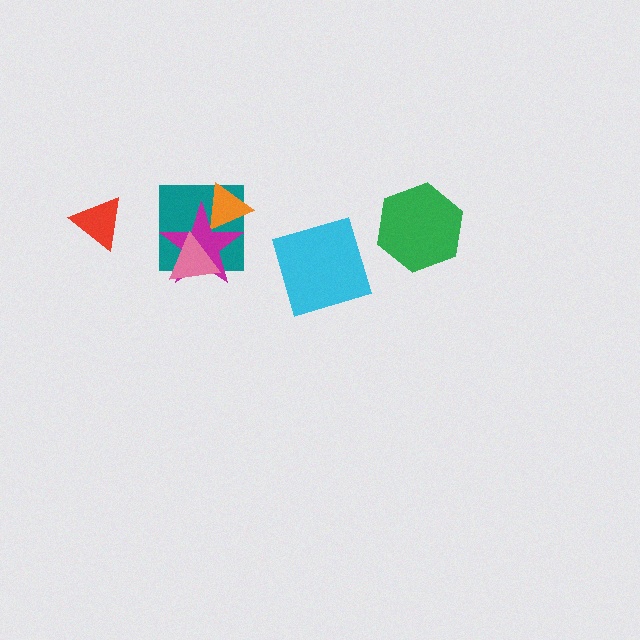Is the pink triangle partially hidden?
No, no other shape covers it.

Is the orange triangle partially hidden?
Yes, it is partially covered by another shape.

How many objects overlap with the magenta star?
3 objects overlap with the magenta star.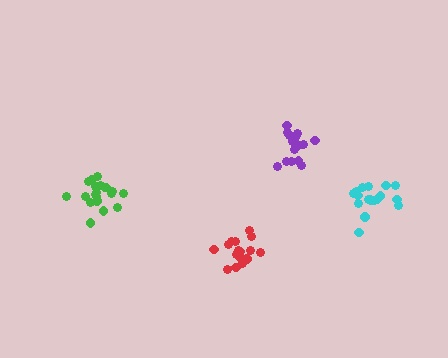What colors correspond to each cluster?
The clusters are colored: red, green, purple, cyan.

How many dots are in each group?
Group 1: 17 dots, Group 2: 20 dots, Group 3: 15 dots, Group 4: 17 dots (69 total).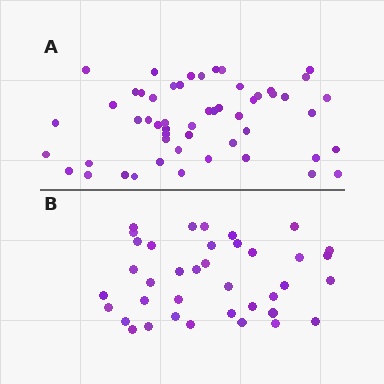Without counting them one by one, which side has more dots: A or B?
Region A (the top region) has more dots.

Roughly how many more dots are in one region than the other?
Region A has approximately 15 more dots than region B.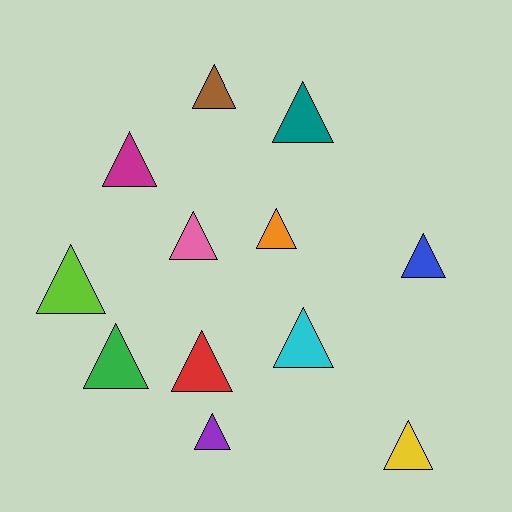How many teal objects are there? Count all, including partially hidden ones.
There is 1 teal object.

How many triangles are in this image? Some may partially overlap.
There are 12 triangles.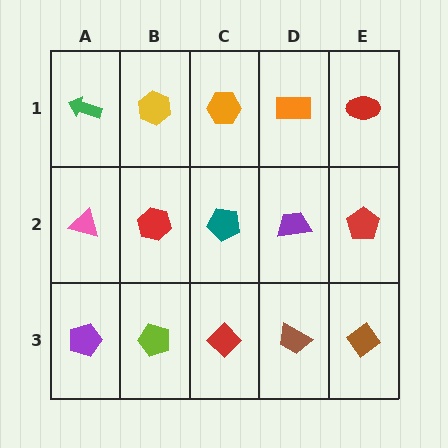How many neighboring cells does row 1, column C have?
3.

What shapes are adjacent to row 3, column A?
A pink triangle (row 2, column A), a lime pentagon (row 3, column B).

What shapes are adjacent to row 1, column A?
A pink triangle (row 2, column A), a yellow hexagon (row 1, column B).